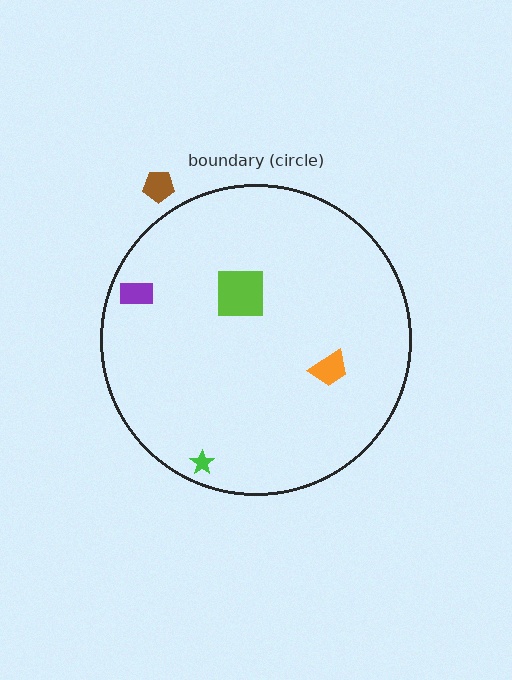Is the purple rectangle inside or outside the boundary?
Inside.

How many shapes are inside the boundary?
4 inside, 1 outside.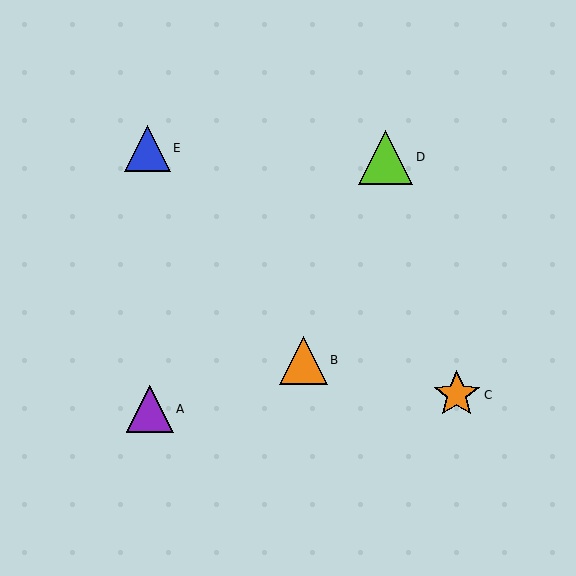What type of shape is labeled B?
Shape B is an orange triangle.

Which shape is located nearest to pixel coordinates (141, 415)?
The purple triangle (labeled A) at (150, 409) is nearest to that location.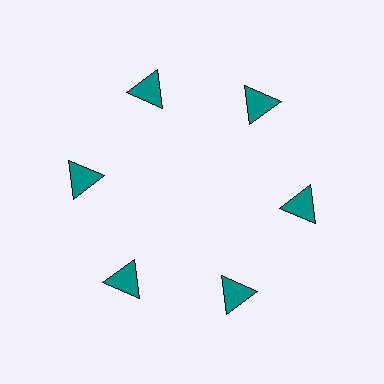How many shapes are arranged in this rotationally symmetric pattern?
There are 6 shapes, arranged in 6 groups of 1.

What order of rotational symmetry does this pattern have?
This pattern has 6-fold rotational symmetry.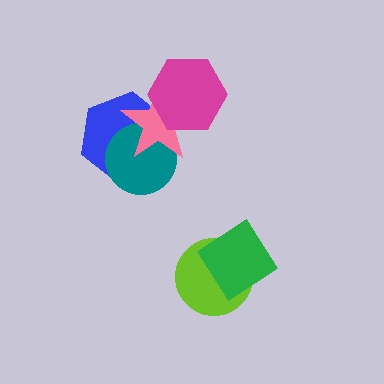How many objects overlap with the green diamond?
1 object overlaps with the green diamond.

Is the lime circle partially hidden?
Yes, it is partially covered by another shape.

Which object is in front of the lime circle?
The green diamond is in front of the lime circle.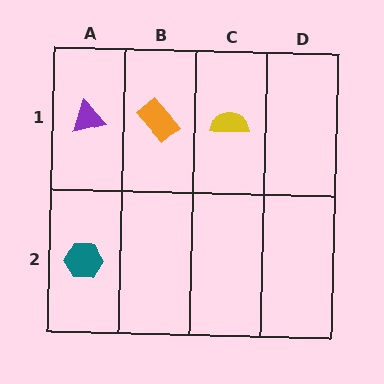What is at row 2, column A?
A teal hexagon.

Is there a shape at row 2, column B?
No, that cell is empty.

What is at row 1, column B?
An orange rectangle.